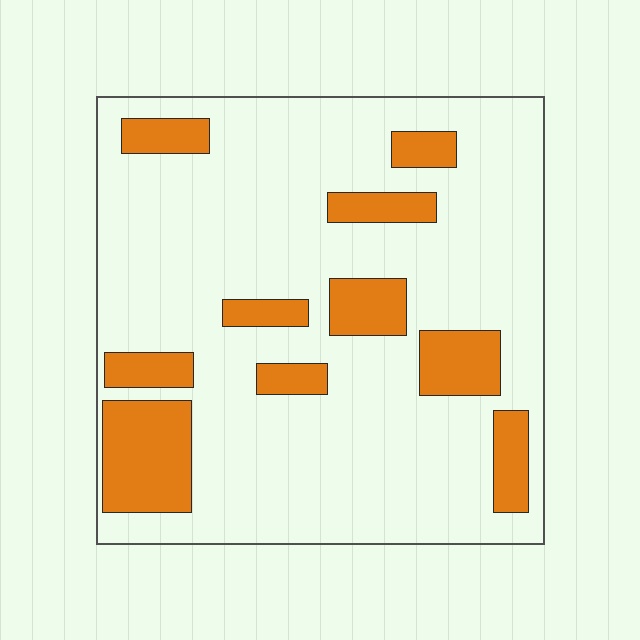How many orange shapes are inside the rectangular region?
10.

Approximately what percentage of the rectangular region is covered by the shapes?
Approximately 20%.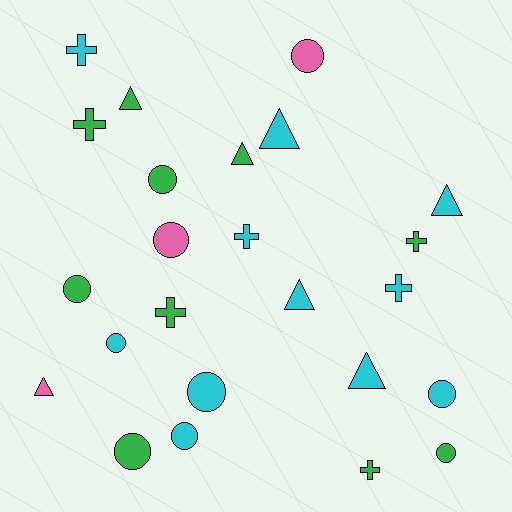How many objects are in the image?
There are 24 objects.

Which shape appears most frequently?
Circle, with 10 objects.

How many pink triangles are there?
There is 1 pink triangle.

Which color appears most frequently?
Cyan, with 11 objects.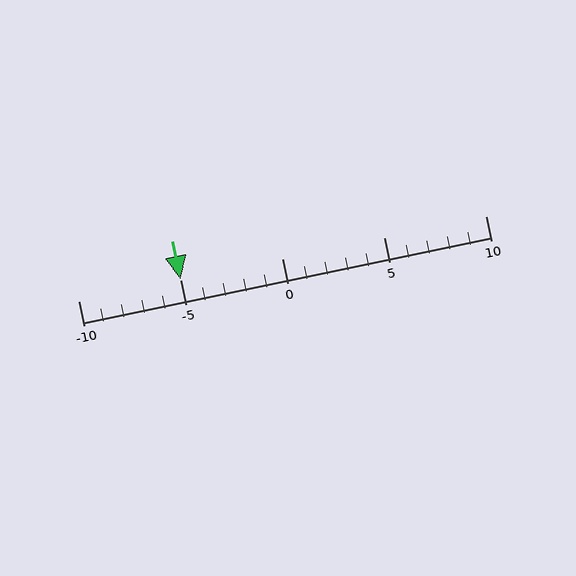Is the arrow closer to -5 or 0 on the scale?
The arrow is closer to -5.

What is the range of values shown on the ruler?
The ruler shows values from -10 to 10.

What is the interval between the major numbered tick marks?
The major tick marks are spaced 5 units apart.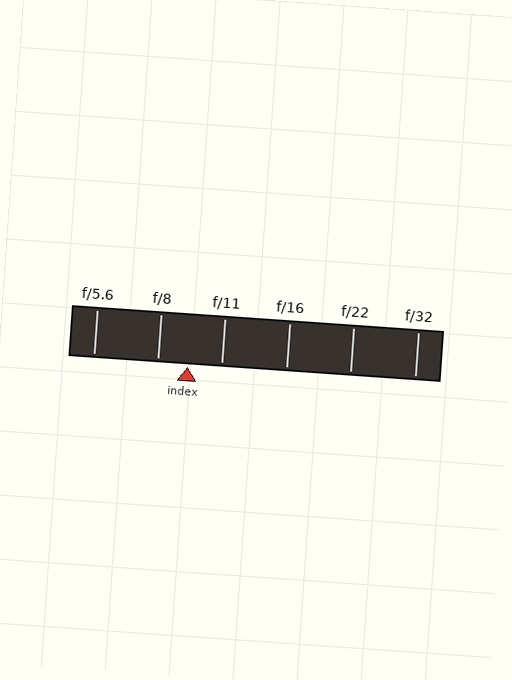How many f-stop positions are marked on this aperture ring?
There are 6 f-stop positions marked.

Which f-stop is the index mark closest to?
The index mark is closest to f/8.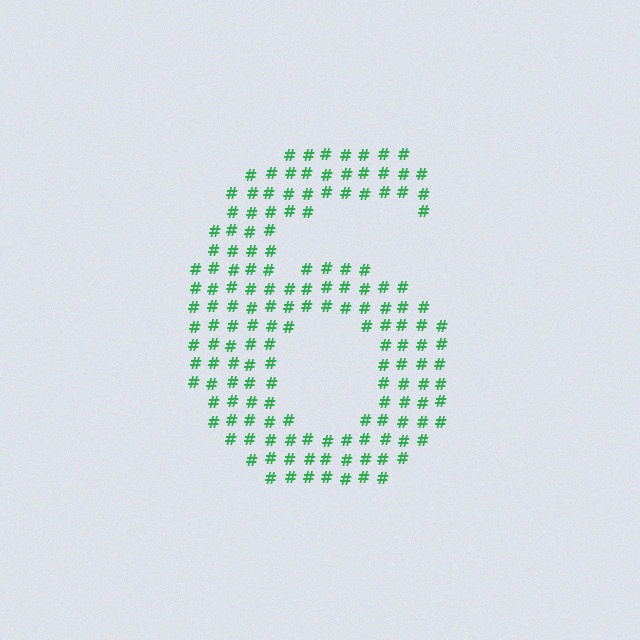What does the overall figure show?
The overall figure shows the digit 6.